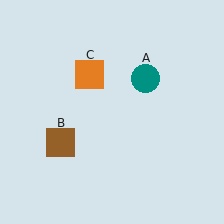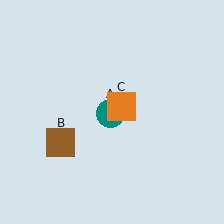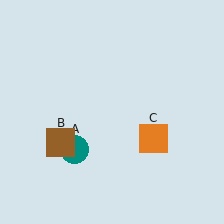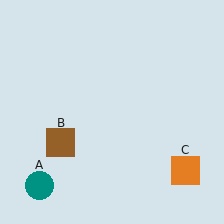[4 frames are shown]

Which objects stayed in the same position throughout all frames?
Brown square (object B) remained stationary.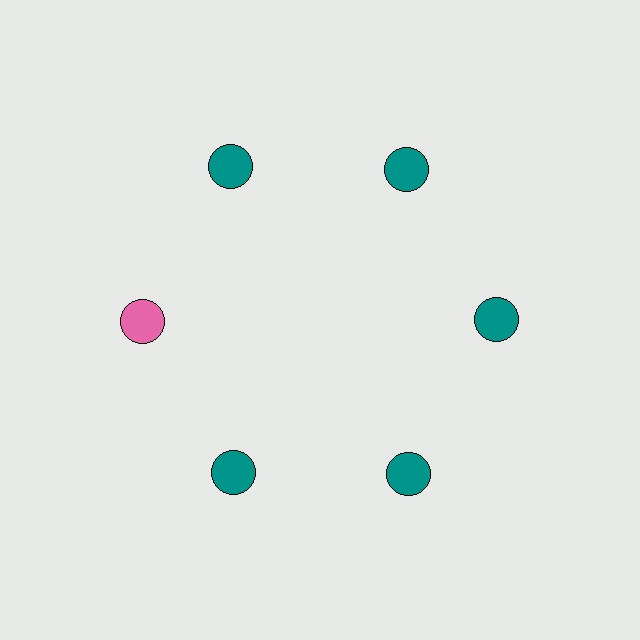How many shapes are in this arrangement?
There are 6 shapes arranged in a ring pattern.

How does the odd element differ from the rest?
It has a different color: pink instead of teal.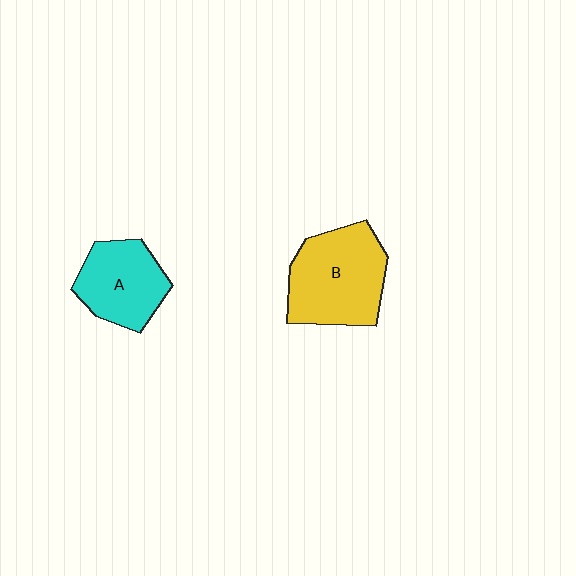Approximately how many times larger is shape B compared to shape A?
Approximately 1.3 times.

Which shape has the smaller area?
Shape A (cyan).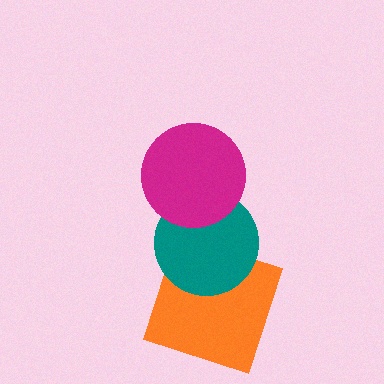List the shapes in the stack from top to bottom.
From top to bottom: the magenta circle, the teal circle, the orange square.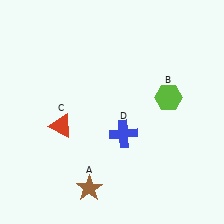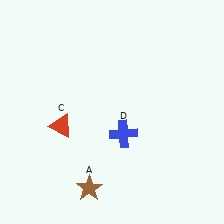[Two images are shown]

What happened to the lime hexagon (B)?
The lime hexagon (B) was removed in Image 2. It was in the top-right area of Image 1.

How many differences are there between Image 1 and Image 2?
There is 1 difference between the two images.